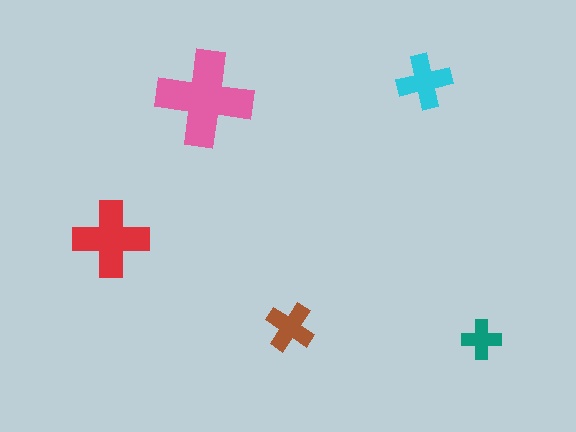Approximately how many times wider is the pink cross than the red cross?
About 1.5 times wider.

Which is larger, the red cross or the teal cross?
The red one.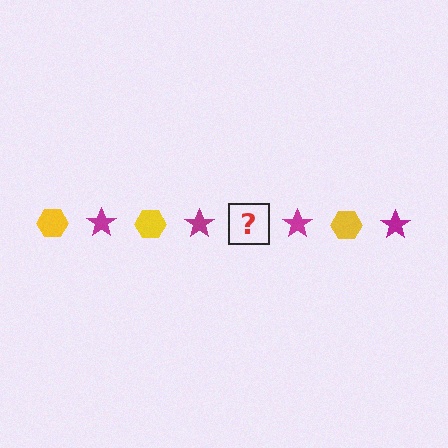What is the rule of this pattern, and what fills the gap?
The rule is that the pattern alternates between yellow hexagon and magenta star. The gap should be filled with a yellow hexagon.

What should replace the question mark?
The question mark should be replaced with a yellow hexagon.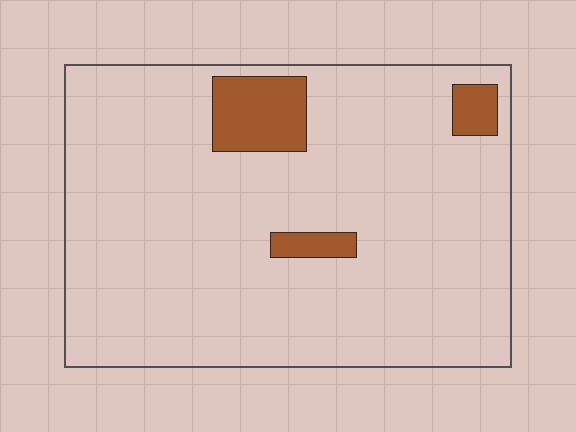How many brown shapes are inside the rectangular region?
3.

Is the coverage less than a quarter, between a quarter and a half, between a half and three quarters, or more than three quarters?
Less than a quarter.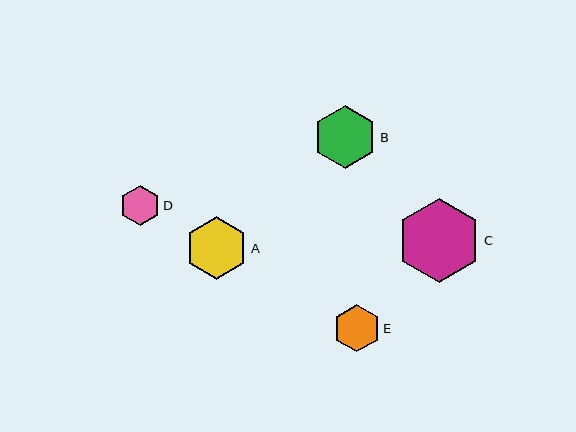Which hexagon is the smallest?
Hexagon D is the smallest with a size of approximately 40 pixels.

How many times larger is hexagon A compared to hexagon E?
Hexagon A is approximately 1.3 times the size of hexagon E.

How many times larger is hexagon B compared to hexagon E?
Hexagon B is approximately 1.3 times the size of hexagon E.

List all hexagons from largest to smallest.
From largest to smallest: C, B, A, E, D.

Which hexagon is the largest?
Hexagon C is the largest with a size of approximately 84 pixels.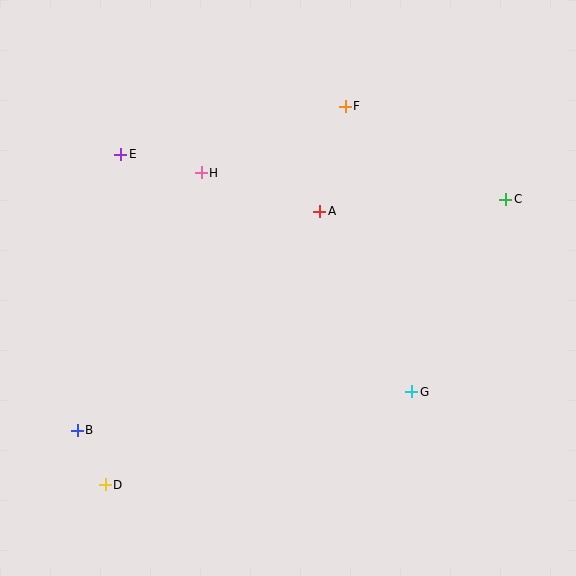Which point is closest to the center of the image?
Point A at (320, 211) is closest to the center.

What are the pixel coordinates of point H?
Point H is at (201, 173).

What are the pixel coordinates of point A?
Point A is at (320, 211).